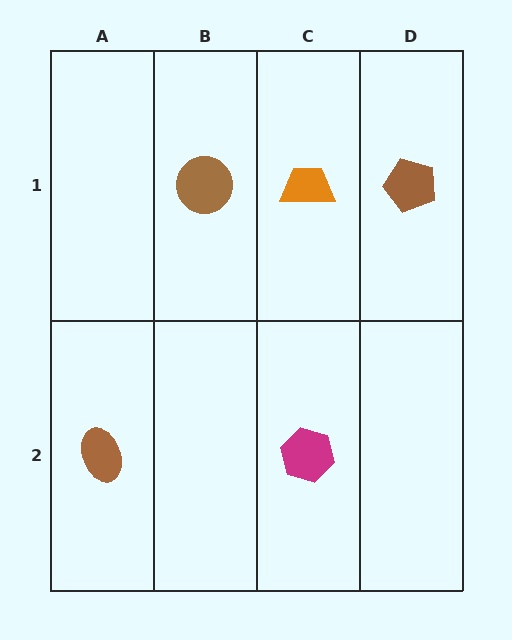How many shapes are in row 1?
3 shapes.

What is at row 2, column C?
A magenta hexagon.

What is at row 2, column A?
A brown ellipse.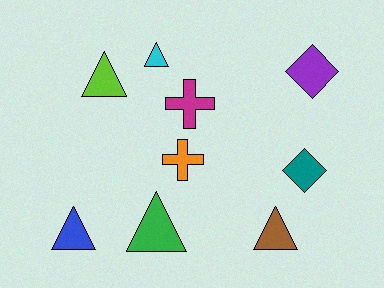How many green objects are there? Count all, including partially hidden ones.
There is 1 green object.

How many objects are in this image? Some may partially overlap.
There are 9 objects.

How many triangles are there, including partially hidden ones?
There are 5 triangles.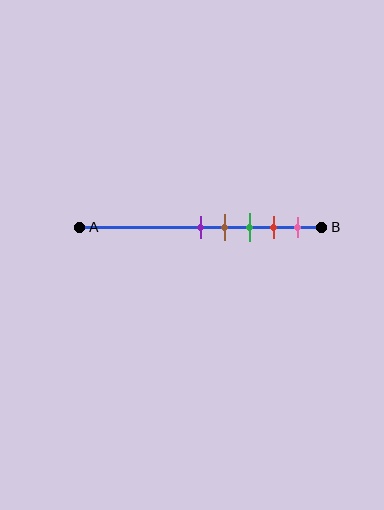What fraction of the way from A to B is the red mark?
The red mark is approximately 80% (0.8) of the way from A to B.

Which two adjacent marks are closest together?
The purple and brown marks are the closest adjacent pair.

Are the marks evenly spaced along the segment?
Yes, the marks are approximately evenly spaced.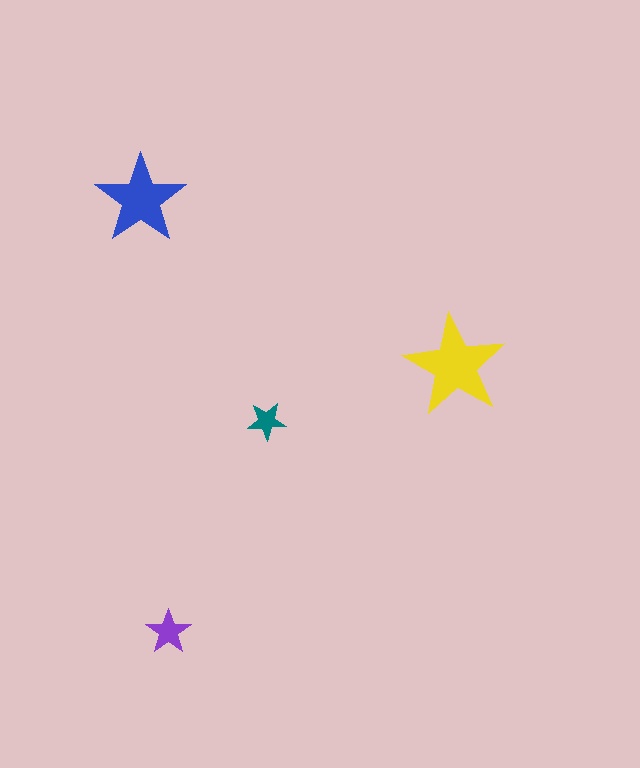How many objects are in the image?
There are 4 objects in the image.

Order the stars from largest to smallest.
the yellow one, the blue one, the purple one, the teal one.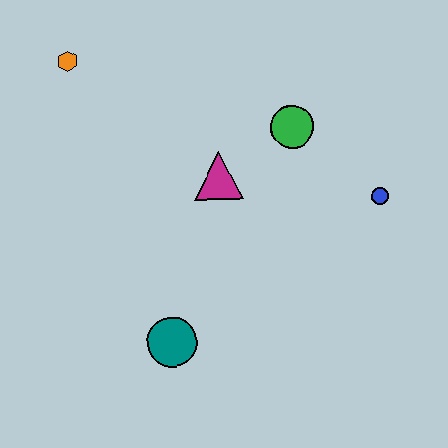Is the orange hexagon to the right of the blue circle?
No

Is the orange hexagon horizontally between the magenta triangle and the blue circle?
No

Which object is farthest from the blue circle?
The orange hexagon is farthest from the blue circle.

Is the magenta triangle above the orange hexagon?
No